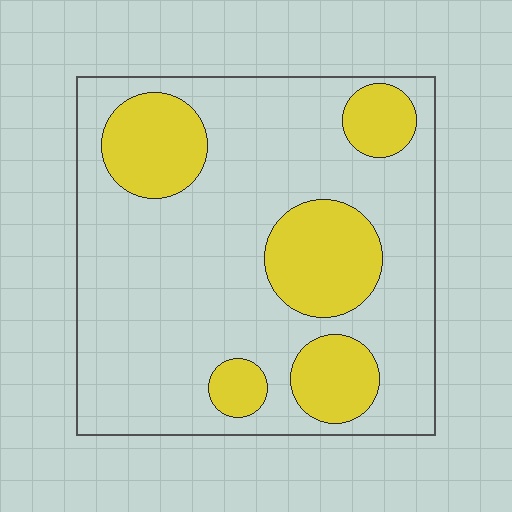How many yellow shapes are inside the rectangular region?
5.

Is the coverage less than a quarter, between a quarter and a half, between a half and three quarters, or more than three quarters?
Between a quarter and a half.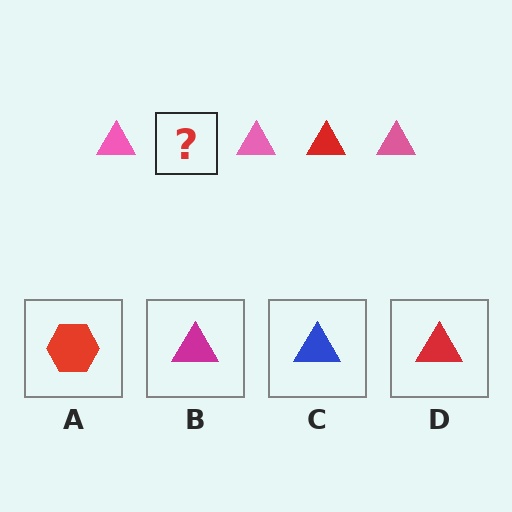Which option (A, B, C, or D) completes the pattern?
D.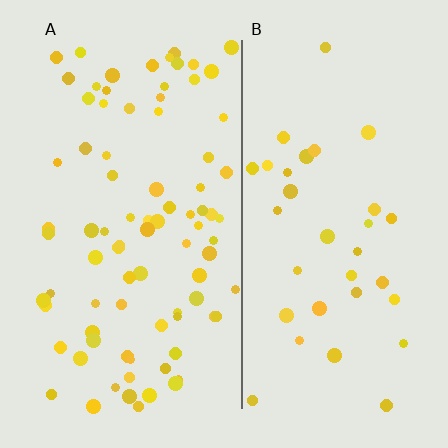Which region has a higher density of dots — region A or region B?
A (the left).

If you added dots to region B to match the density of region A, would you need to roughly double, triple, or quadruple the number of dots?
Approximately double.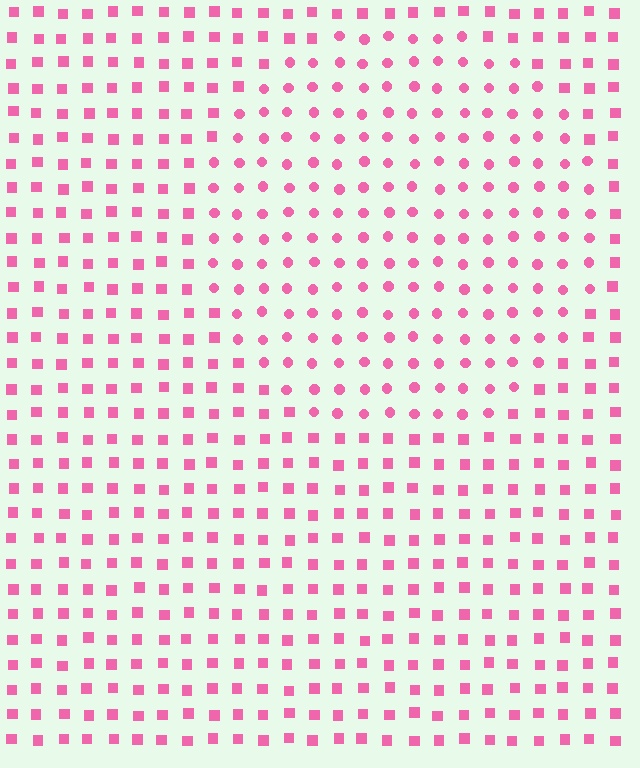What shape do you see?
I see a circle.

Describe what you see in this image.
The image is filled with small pink elements arranged in a uniform grid. A circle-shaped region contains circles, while the surrounding area contains squares. The boundary is defined purely by the change in element shape.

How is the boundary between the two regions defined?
The boundary is defined by a change in element shape: circles inside vs. squares outside. All elements share the same color and spacing.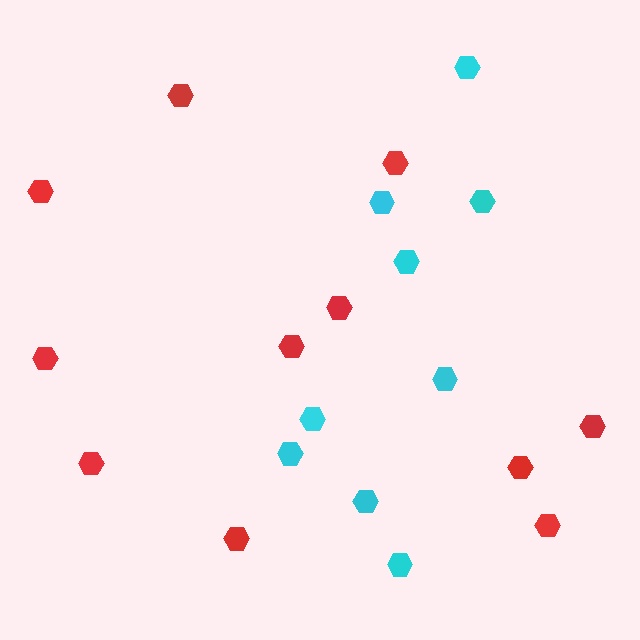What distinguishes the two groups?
There are 2 groups: one group of cyan hexagons (9) and one group of red hexagons (11).